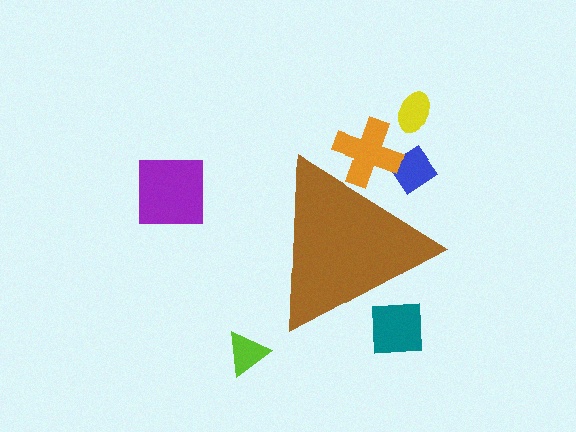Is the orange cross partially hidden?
Yes, the orange cross is partially hidden behind the brown triangle.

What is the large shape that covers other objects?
A brown triangle.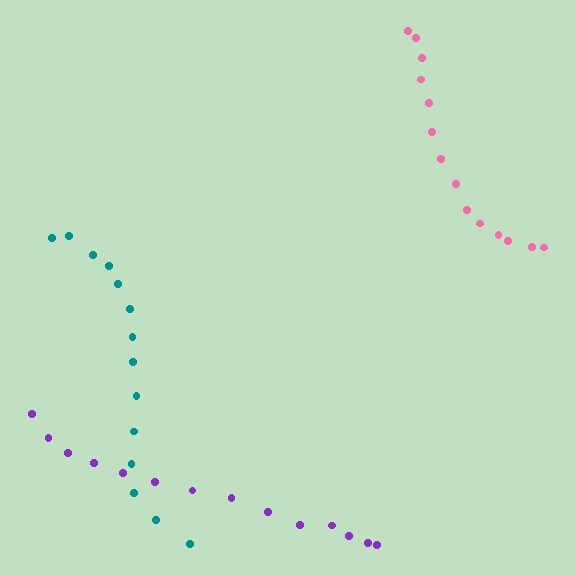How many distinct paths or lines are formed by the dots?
There are 3 distinct paths.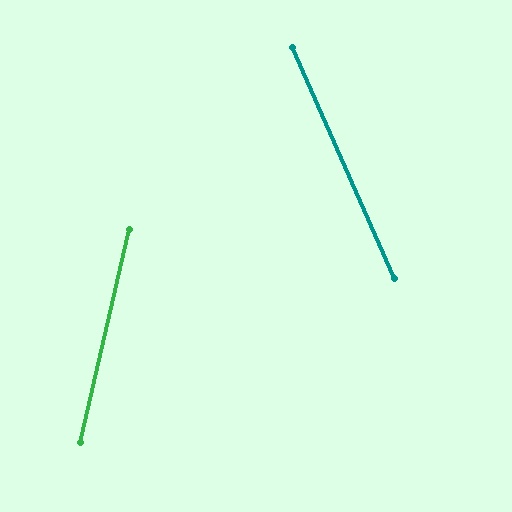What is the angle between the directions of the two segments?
Approximately 37 degrees.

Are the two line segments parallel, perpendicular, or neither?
Neither parallel nor perpendicular — they differ by about 37°.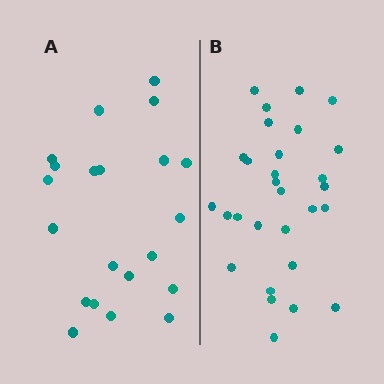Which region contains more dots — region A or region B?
Region B (the right region) has more dots.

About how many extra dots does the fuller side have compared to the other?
Region B has roughly 8 or so more dots than region A.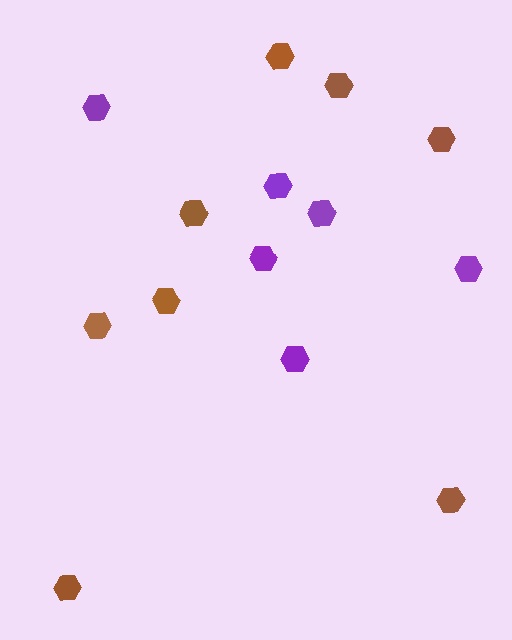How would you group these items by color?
There are 2 groups: one group of brown hexagons (8) and one group of purple hexagons (6).